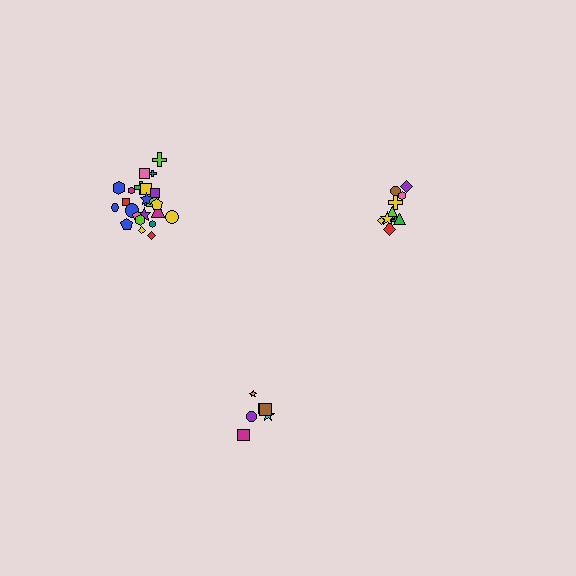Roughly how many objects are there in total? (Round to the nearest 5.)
Roughly 40 objects in total.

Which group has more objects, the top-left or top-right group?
The top-left group.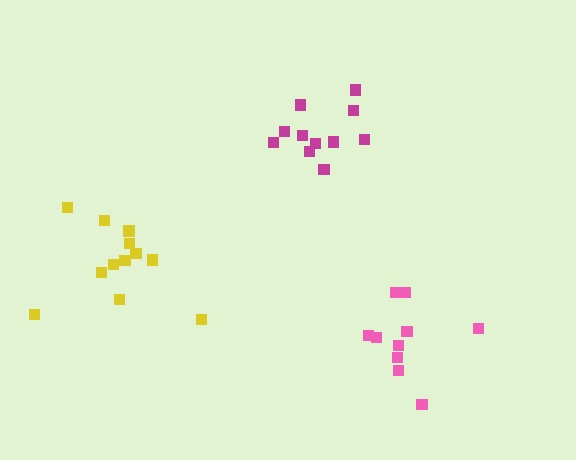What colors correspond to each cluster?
The clusters are colored: pink, magenta, yellow.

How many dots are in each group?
Group 1: 10 dots, Group 2: 11 dots, Group 3: 12 dots (33 total).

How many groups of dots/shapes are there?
There are 3 groups.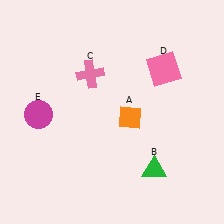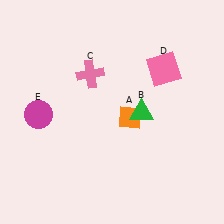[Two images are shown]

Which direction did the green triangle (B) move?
The green triangle (B) moved up.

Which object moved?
The green triangle (B) moved up.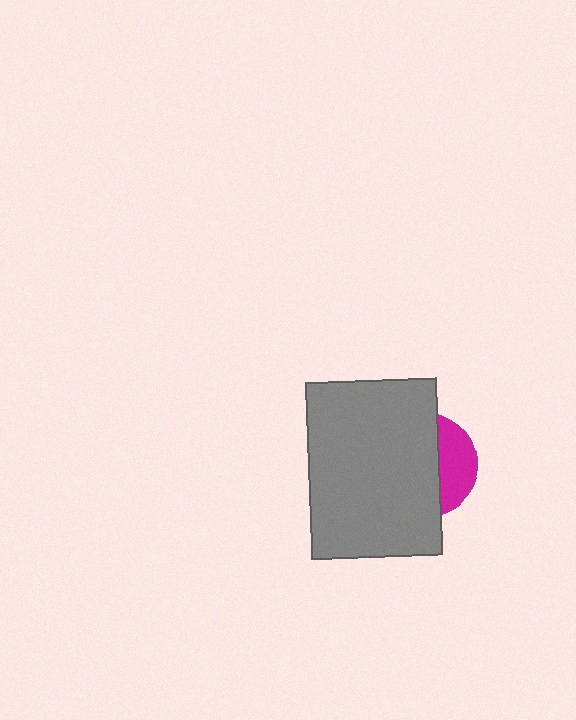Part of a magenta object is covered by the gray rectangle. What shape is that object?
It is a circle.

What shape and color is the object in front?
The object in front is a gray rectangle.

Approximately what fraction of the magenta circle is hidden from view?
Roughly 67% of the magenta circle is hidden behind the gray rectangle.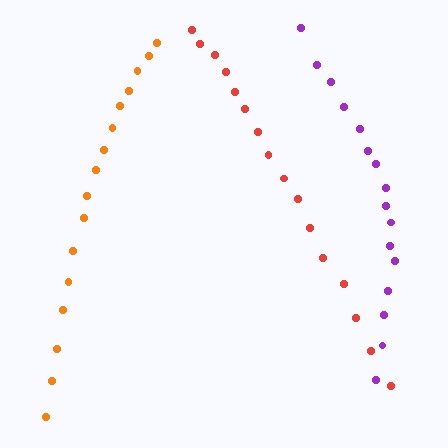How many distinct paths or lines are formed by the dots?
There are 3 distinct paths.